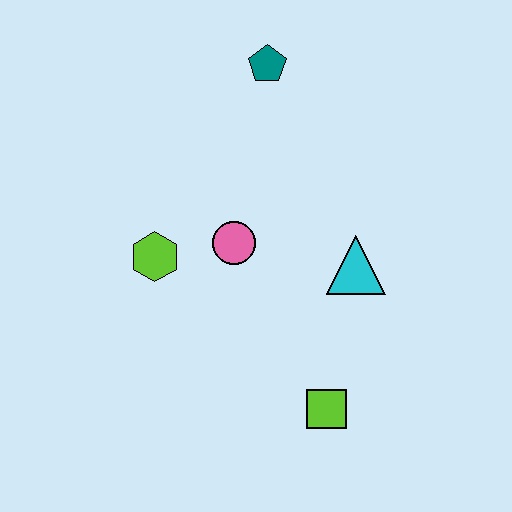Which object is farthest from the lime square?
The teal pentagon is farthest from the lime square.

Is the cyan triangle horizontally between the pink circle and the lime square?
No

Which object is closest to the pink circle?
The lime hexagon is closest to the pink circle.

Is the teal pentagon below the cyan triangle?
No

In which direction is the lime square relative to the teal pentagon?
The lime square is below the teal pentagon.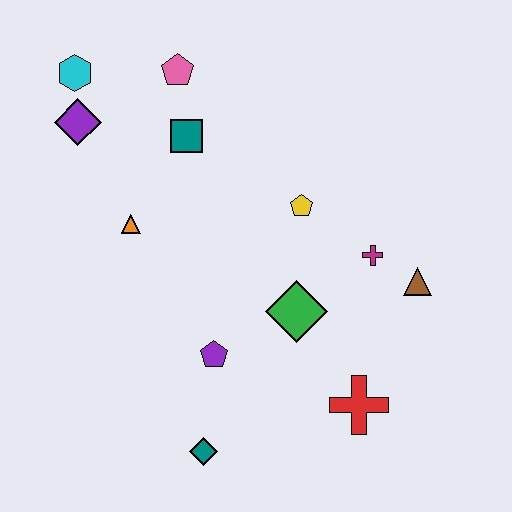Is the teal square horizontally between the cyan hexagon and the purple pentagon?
Yes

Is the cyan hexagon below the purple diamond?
No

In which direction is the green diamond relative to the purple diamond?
The green diamond is to the right of the purple diamond.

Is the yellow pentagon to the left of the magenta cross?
Yes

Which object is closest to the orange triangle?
The teal square is closest to the orange triangle.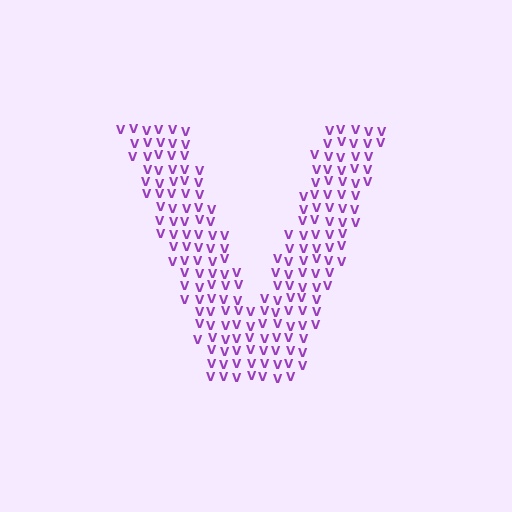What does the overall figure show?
The overall figure shows the letter V.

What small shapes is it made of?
It is made of small letter V's.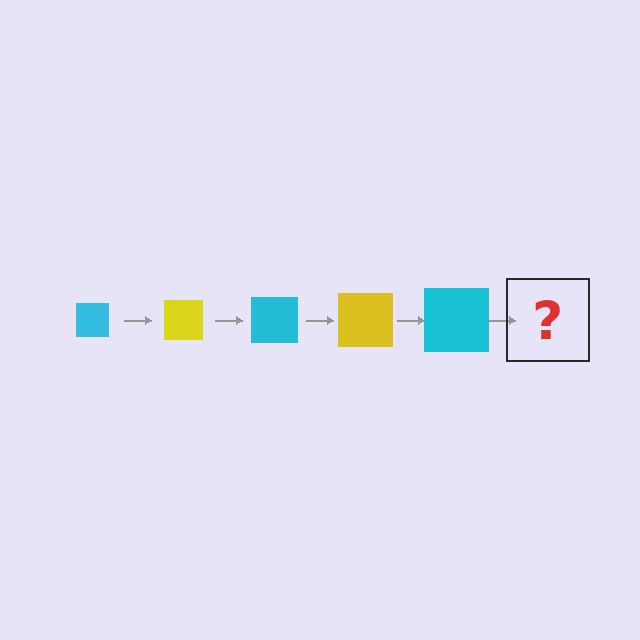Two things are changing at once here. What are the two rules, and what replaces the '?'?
The two rules are that the square grows larger each step and the color cycles through cyan and yellow. The '?' should be a yellow square, larger than the previous one.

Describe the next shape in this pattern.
It should be a yellow square, larger than the previous one.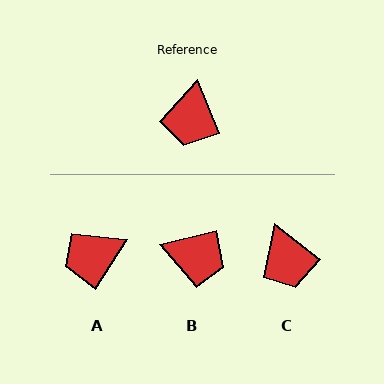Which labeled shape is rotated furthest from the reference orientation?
B, about 82 degrees away.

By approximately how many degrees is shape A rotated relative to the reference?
Approximately 55 degrees clockwise.